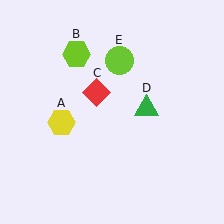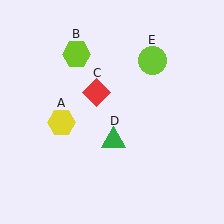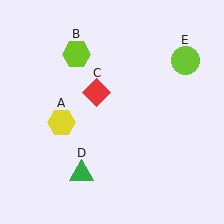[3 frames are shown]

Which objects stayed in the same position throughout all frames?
Yellow hexagon (object A) and lime hexagon (object B) and red diamond (object C) remained stationary.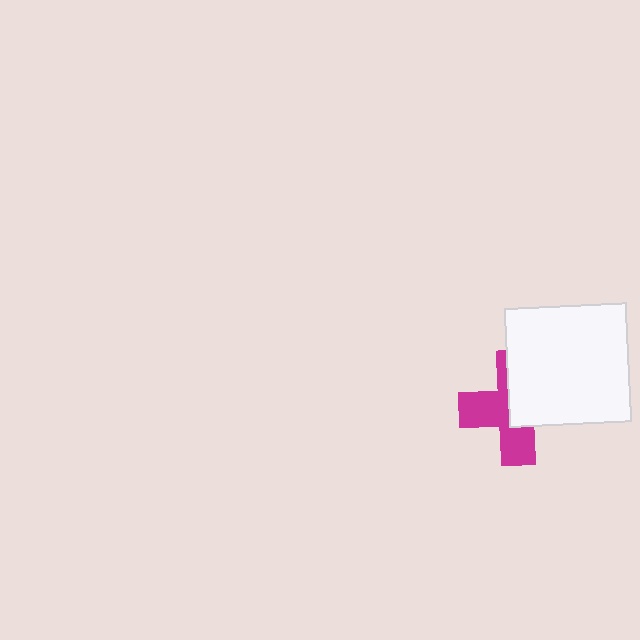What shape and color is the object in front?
The object in front is a white rectangle.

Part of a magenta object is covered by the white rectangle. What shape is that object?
It is a cross.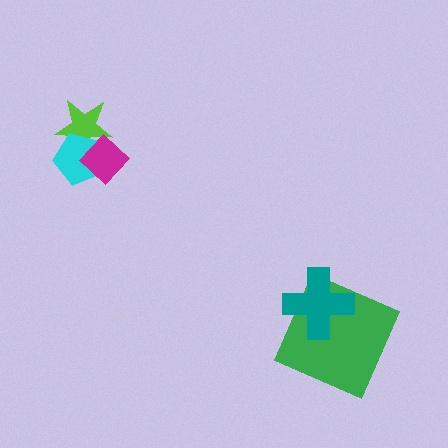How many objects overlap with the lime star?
2 objects overlap with the lime star.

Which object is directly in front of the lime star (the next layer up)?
The cyan pentagon is directly in front of the lime star.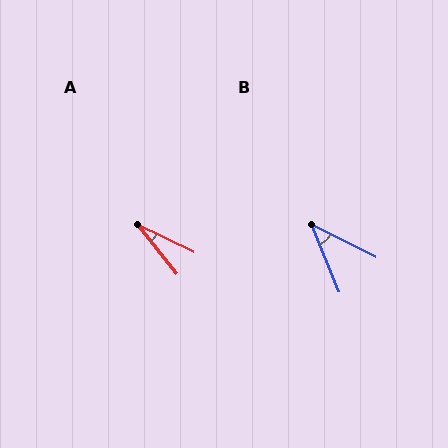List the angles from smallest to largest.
A (25°), B (41°).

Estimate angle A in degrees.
Approximately 25 degrees.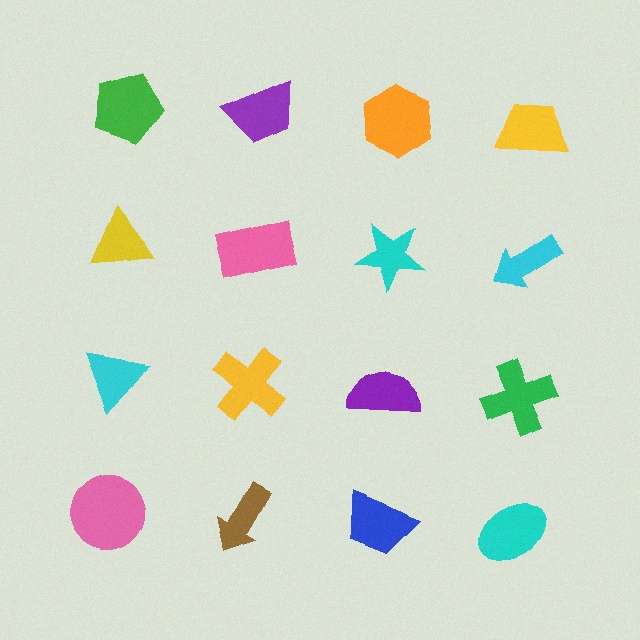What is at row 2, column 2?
A pink rectangle.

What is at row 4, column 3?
A blue trapezoid.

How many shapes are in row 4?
4 shapes.